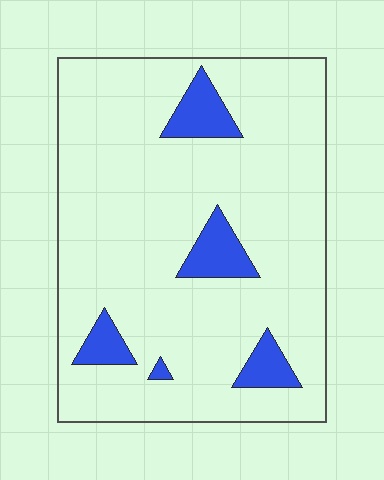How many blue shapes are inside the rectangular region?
5.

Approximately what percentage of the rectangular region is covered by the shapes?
Approximately 10%.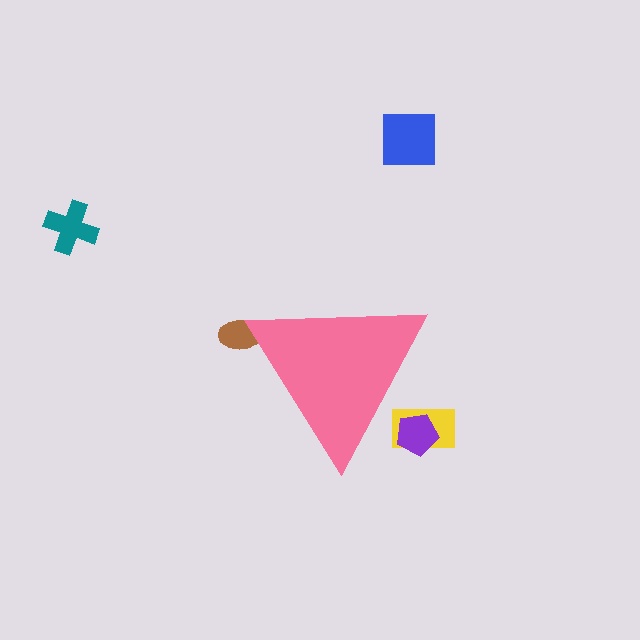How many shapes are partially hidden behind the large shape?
3 shapes are partially hidden.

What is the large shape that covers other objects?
A pink triangle.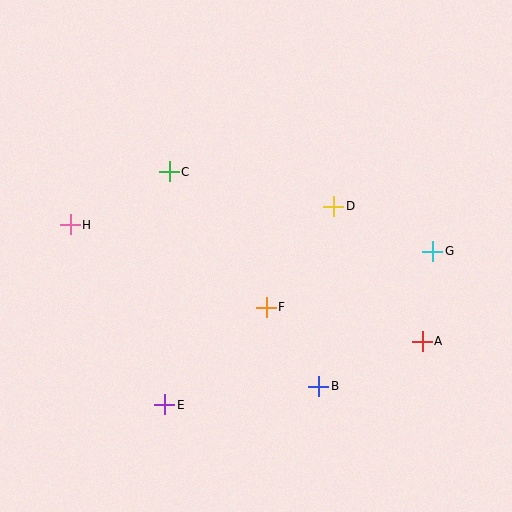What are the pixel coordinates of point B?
Point B is at (319, 386).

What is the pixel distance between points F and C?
The distance between F and C is 166 pixels.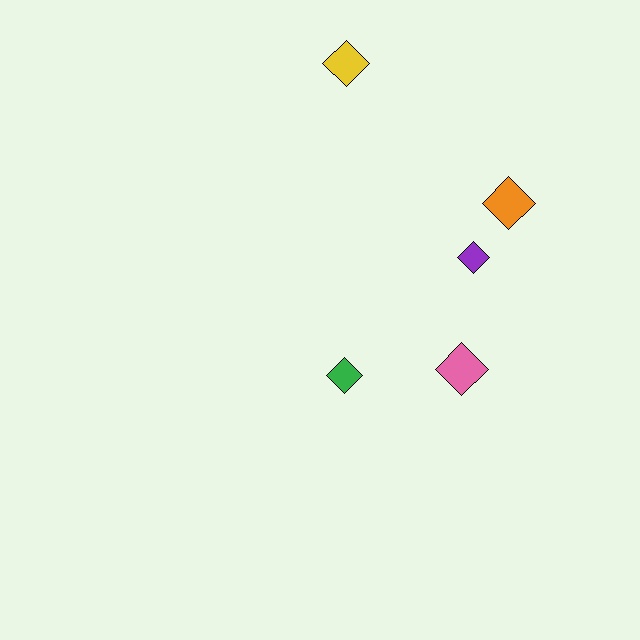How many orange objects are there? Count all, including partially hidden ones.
There is 1 orange object.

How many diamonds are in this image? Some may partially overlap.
There are 5 diamonds.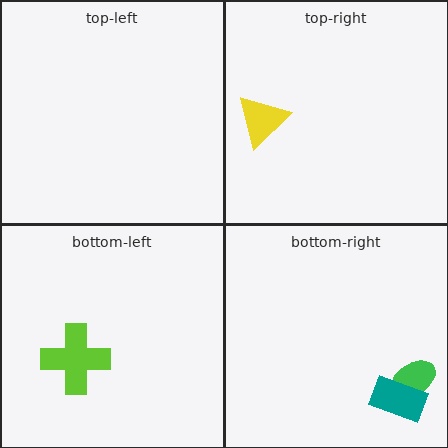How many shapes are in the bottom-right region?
2.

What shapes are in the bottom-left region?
The lime cross.